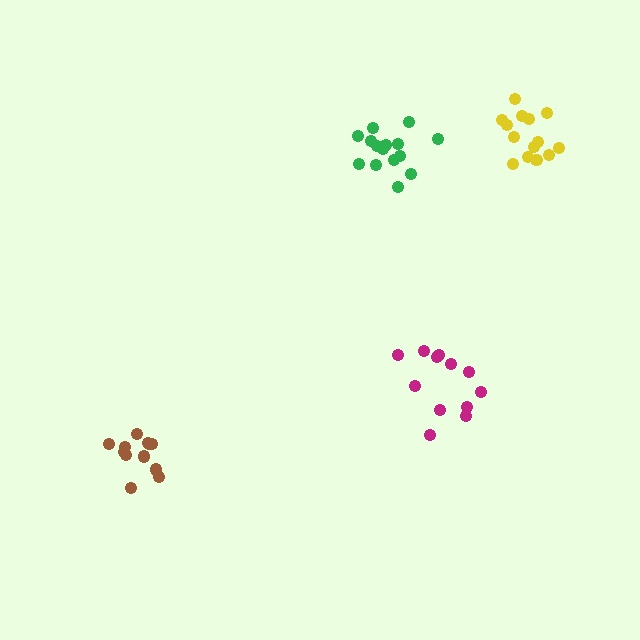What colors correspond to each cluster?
The clusters are colored: green, brown, magenta, yellow.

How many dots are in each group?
Group 1: 15 dots, Group 2: 13 dots, Group 3: 12 dots, Group 4: 14 dots (54 total).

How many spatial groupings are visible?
There are 4 spatial groupings.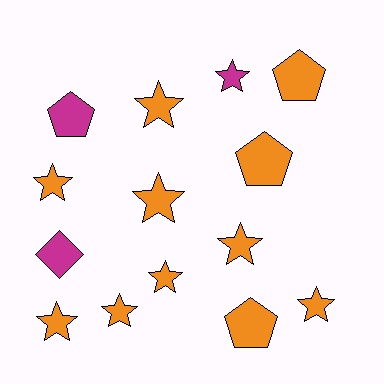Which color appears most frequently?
Orange, with 11 objects.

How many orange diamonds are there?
There are no orange diamonds.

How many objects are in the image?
There are 14 objects.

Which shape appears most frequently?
Star, with 9 objects.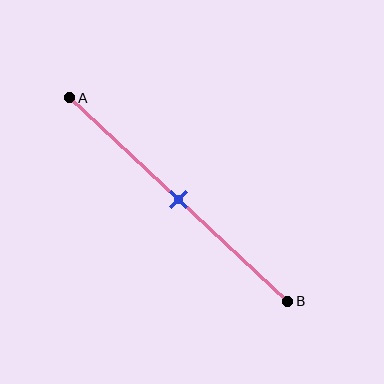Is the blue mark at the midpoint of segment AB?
Yes, the mark is approximately at the midpoint.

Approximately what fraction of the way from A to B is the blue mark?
The blue mark is approximately 50% of the way from A to B.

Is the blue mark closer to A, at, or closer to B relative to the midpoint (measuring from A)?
The blue mark is approximately at the midpoint of segment AB.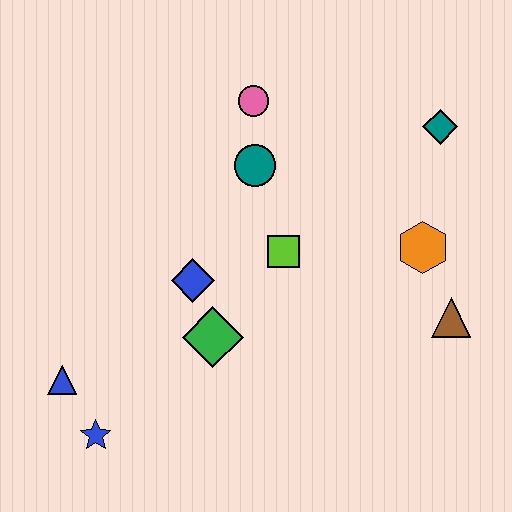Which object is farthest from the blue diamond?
The teal diamond is farthest from the blue diamond.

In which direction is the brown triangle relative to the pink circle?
The brown triangle is below the pink circle.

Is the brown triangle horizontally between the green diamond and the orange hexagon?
No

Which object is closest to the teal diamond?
The orange hexagon is closest to the teal diamond.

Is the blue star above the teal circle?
No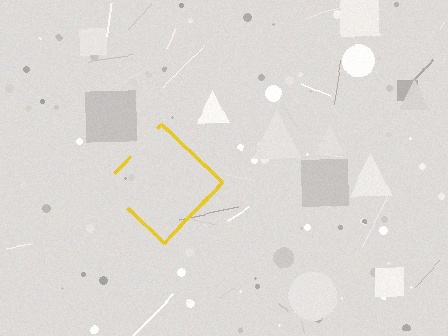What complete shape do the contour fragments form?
The contour fragments form a diamond.